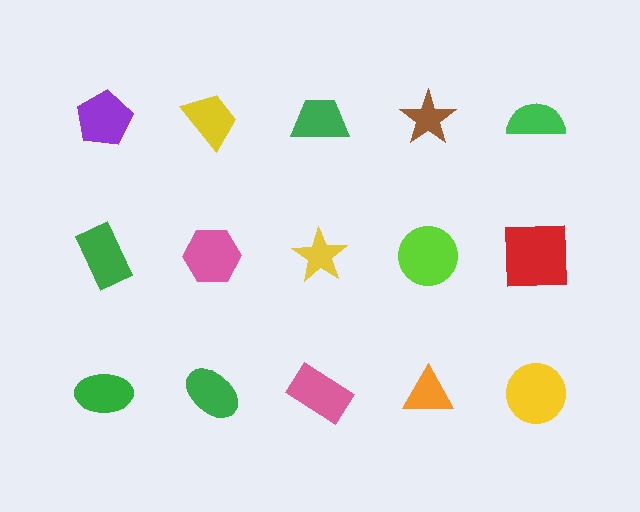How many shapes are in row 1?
5 shapes.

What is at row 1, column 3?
A green trapezoid.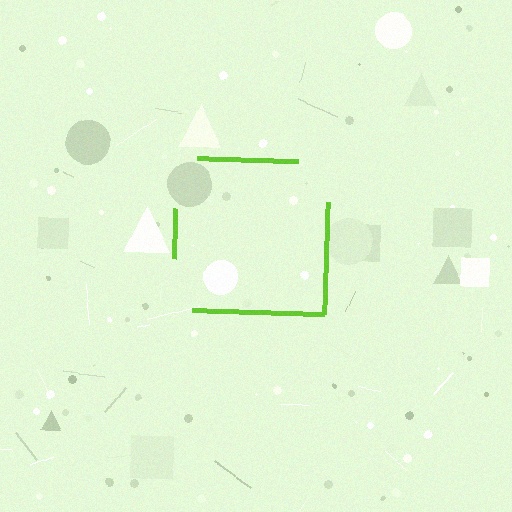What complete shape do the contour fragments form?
The contour fragments form a square.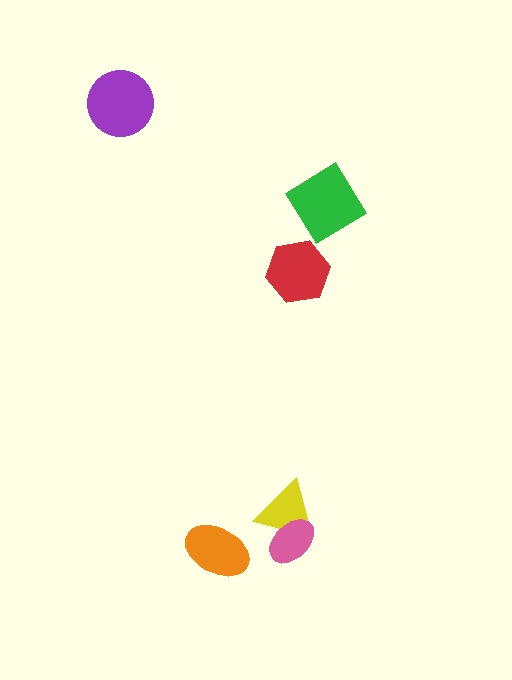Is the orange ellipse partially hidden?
No, no other shape covers it.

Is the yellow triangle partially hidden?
Yes, it is partially covered by another shape.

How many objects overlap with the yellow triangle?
1 object overlaps with the yellow triangle.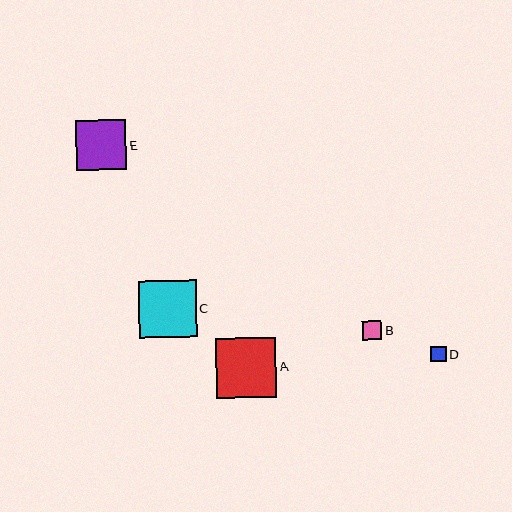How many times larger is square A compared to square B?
Square A is approximately 3.1 times the size of square B.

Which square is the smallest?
Square D is the smallest with a size of approximately 15 pixels.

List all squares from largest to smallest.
From largest to smallest: A, C, E, B, D.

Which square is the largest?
Square A is the largest with a size of approximately 60 pixels.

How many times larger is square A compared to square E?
Square A is approximately 1.2 times the size of square E.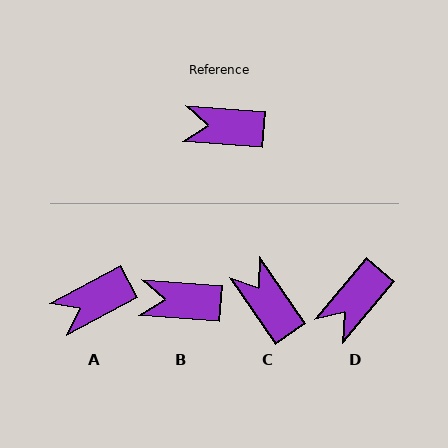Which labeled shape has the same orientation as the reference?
B.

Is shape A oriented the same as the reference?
No, it is off by about 33 degrees.